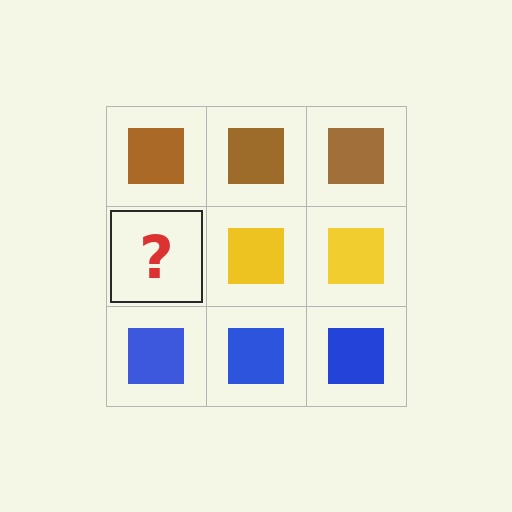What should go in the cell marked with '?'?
The missing cell should contain a yellow square.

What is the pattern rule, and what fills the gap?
The rule is that each row has a consistent color. The gap should be filled with a yellow square.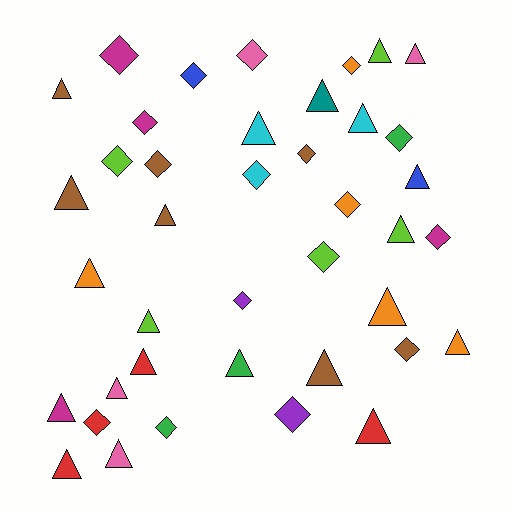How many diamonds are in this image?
There are 18 diamonds.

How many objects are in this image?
There are 40 objects.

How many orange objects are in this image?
There are 5 orange objects.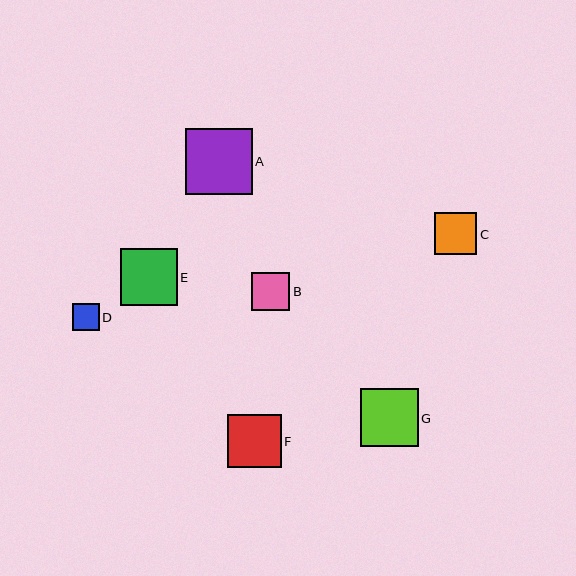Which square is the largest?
Square A is the largest with a size of approximately 66 pixels.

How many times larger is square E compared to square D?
Square E is approximately 2.1 times the size of square D.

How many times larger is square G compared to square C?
Square G is approximately 1.4 times the size of square C.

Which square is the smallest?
Square D is the smallest with a size of approximately 27 pixels.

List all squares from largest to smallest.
From largest to smallest: A, G, E, F, C, B, D.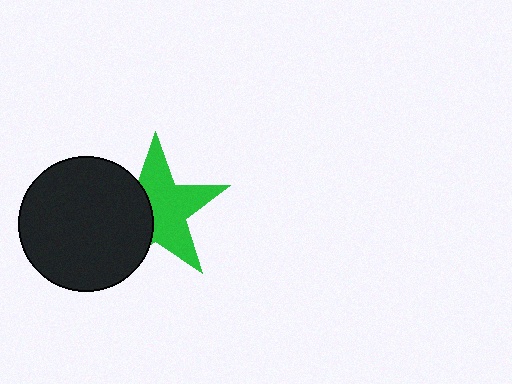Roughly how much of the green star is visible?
About half of it is visible (roughly 61%).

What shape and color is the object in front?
The object in front is a black circle.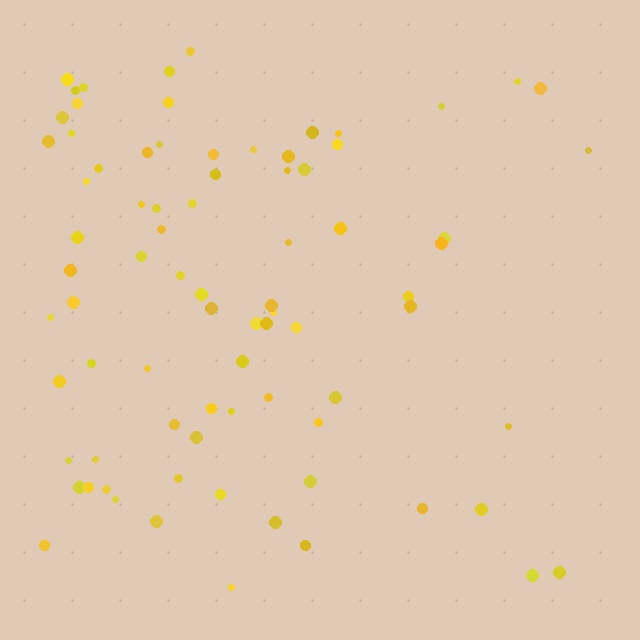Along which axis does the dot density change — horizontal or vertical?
Horizontal.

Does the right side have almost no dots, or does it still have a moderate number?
Still a moderate number, just noticeably fewer than the left.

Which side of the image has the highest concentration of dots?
The left.